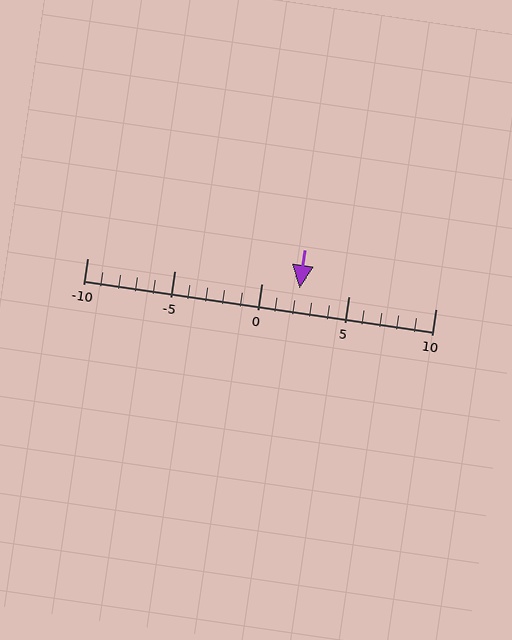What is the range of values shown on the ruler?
The ruler shows values from -10 to 10.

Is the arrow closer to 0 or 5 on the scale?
The arrow is closer to 0.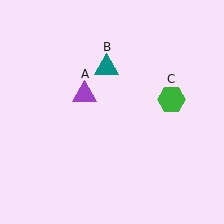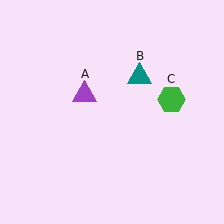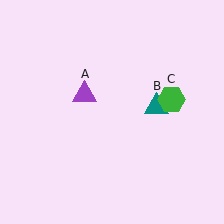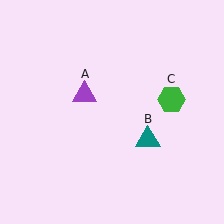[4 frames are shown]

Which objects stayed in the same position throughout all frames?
Purple triangle (object A) and green hexagon (object C) remained stationary.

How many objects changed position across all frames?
1 object changed position: teal triangle (object B).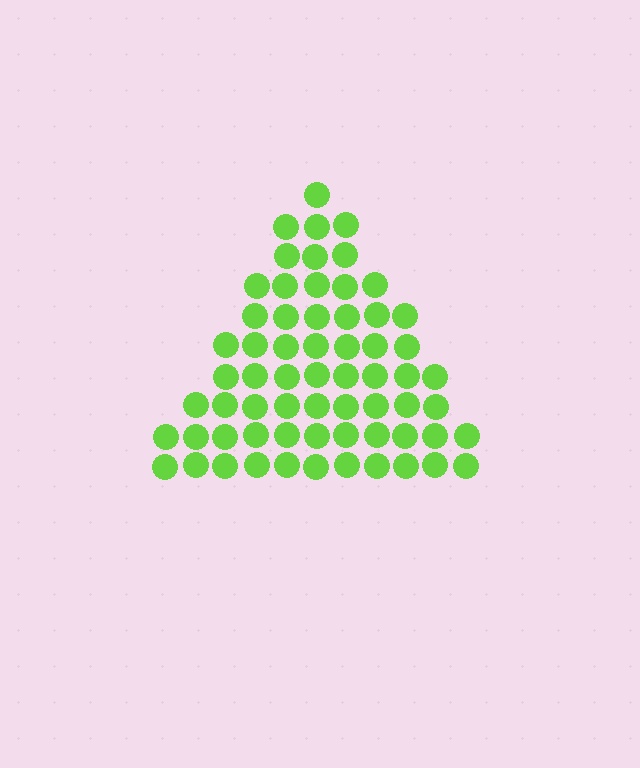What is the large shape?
The large shape is a triangle.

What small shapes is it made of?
It is made of small circles.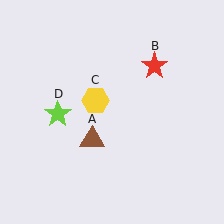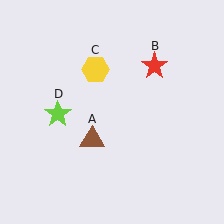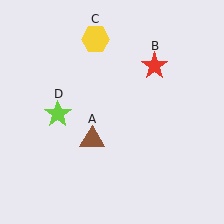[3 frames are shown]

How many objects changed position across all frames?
1 object changed position: yellow hexagon (object C).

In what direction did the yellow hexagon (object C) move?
The yellow hexagon (object C) moved up.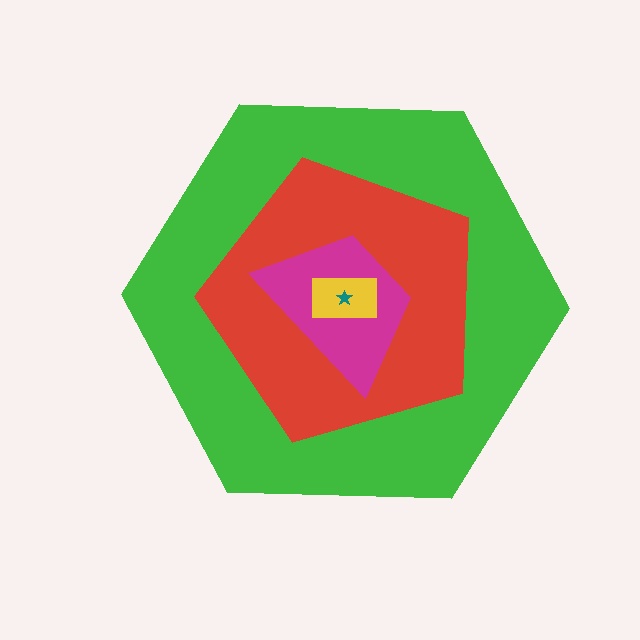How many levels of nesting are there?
5.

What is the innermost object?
The teal star.